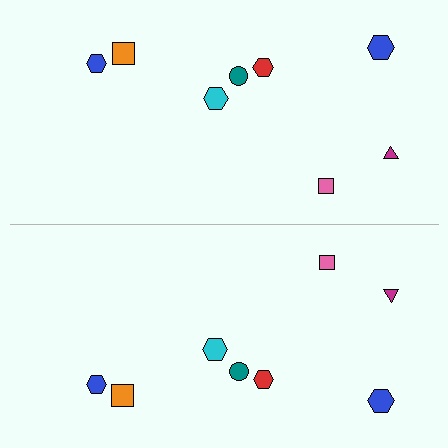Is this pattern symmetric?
Yes, this pattern has bilateral (reflection) symmetry.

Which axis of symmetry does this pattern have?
The pattern has a horizontal axis of symmetry running through the center of the image.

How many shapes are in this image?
There are 16 shapes in this image.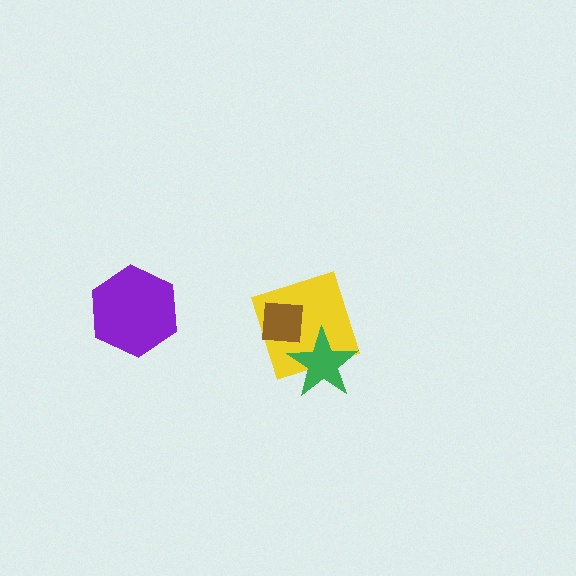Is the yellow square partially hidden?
Yes, it is partially covered by another shape.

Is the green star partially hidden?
No, no other shape covers it.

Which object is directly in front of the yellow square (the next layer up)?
The brown square is directly in front of the yellow square.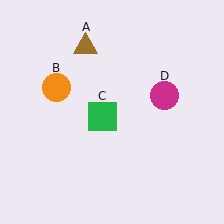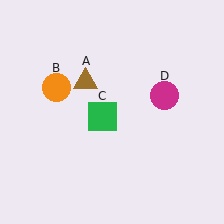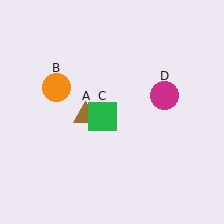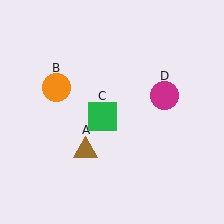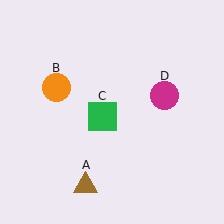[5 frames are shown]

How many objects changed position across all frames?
1 object changed position: brown triangle (object A).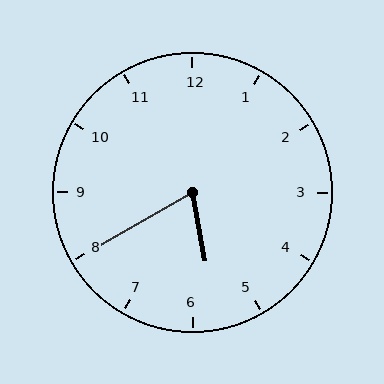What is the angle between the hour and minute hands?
Approximately 70 degrees.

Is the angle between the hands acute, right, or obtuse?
It is acute.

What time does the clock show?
5:40.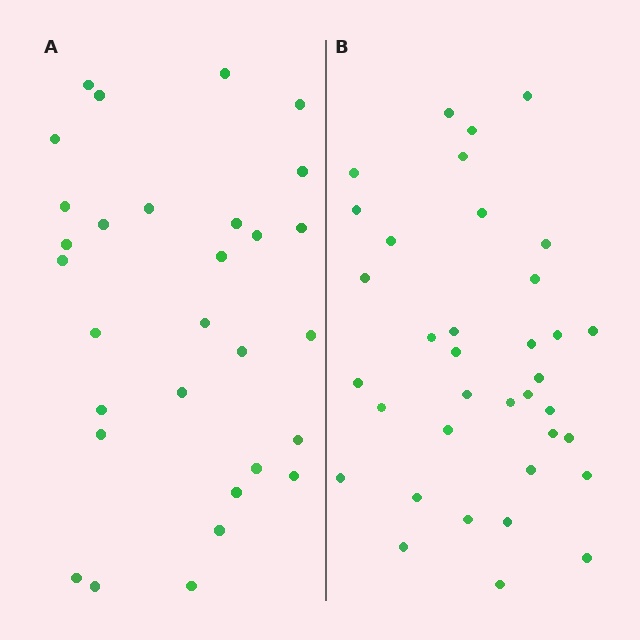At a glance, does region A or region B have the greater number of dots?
Region B (the right region) has more dots.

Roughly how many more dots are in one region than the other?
Region B has about 6 more dots than region A.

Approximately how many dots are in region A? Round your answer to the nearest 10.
About 30 dots.